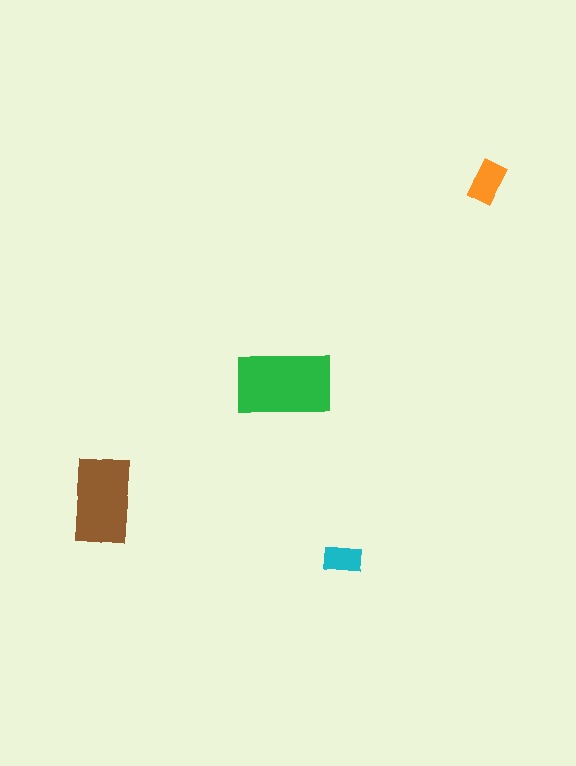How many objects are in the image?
There are 4 objects in the image.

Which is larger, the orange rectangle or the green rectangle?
The green one.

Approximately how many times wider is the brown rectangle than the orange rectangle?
About 2 times wider.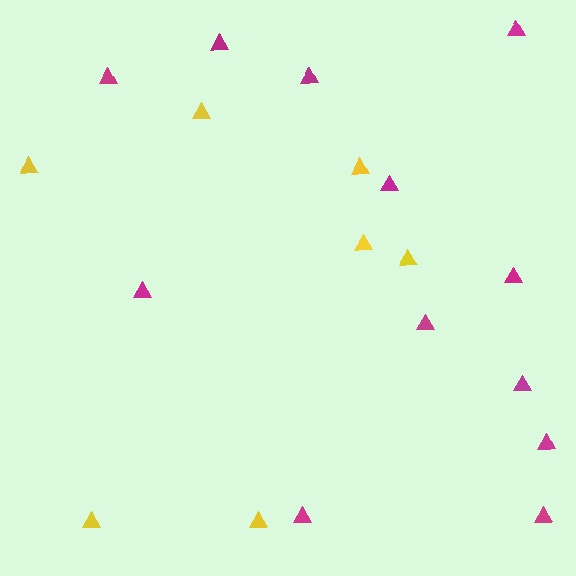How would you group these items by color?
There are 2 groups: one group of yellow triangles (7) and one group of magenta triangles (12).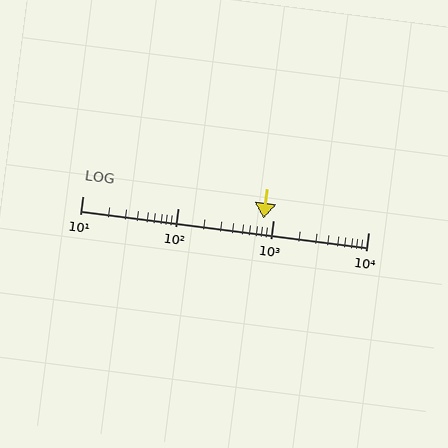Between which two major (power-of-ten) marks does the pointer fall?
The pointer is between 100 and 1000.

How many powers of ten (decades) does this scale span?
The scale spans 3 decades, from 10 to 10000.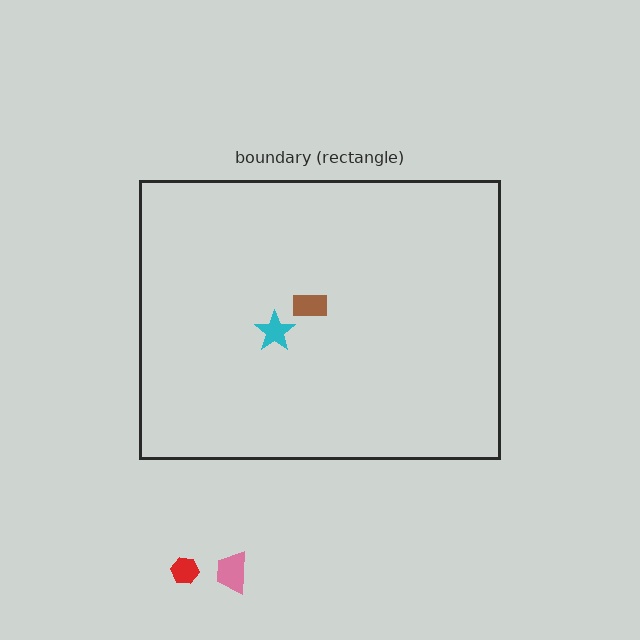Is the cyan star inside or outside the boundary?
Inside.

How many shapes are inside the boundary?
2 inside, 2 outside.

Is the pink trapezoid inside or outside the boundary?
Outside.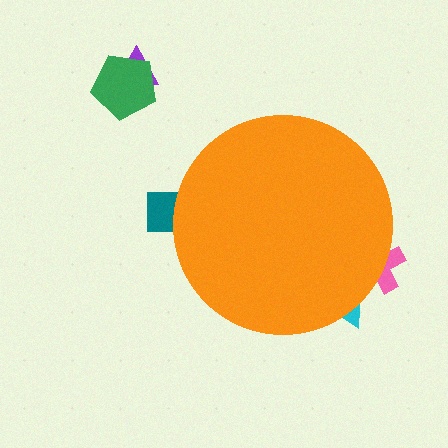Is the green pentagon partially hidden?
No, the green pentagon is fully visible.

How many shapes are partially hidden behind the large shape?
3 shapes are partially hidden.